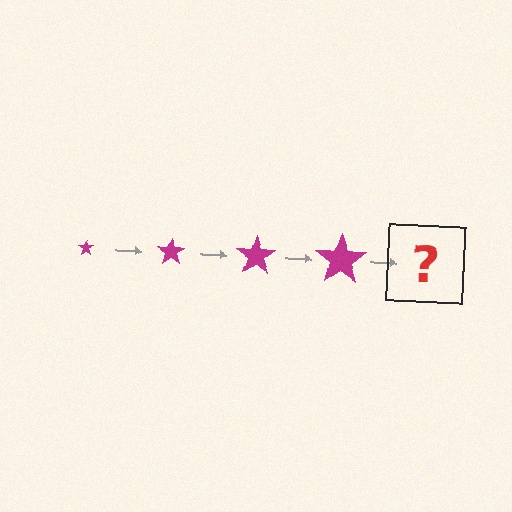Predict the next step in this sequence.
The next step is a magenta star, larger than the previous one.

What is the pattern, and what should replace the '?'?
The pattern is that the star gets progressively larger each step. The '?' should be a magenta star, larger than the previous one.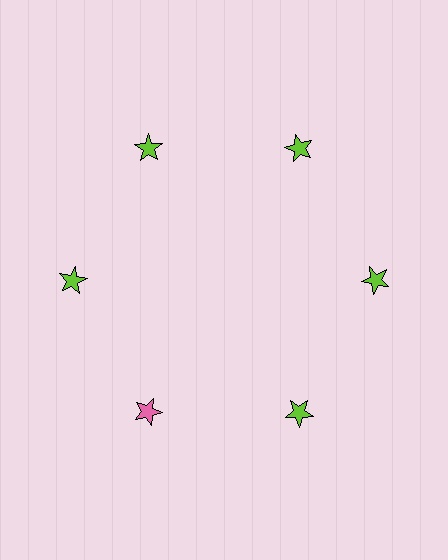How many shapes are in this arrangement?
There are 6 shapes arranged in a ring pattern.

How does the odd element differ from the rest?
It has a different color: pink instead of lime.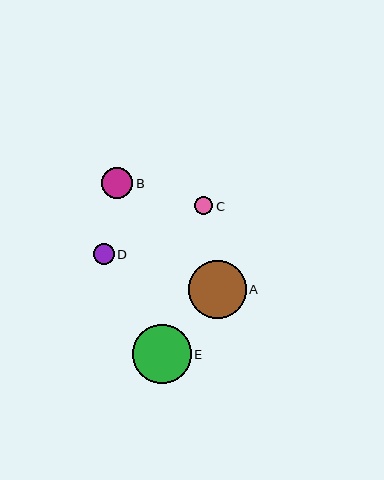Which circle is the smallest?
Circle C is the smallest with a size of approximately 18 pixels.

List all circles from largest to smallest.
From largest to smallest: E, A, B, D, C.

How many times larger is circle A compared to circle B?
Circle A is approximately 1.8 times the size of circle B.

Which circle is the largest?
Circle E is the largest with a size of approximately 59 pixels.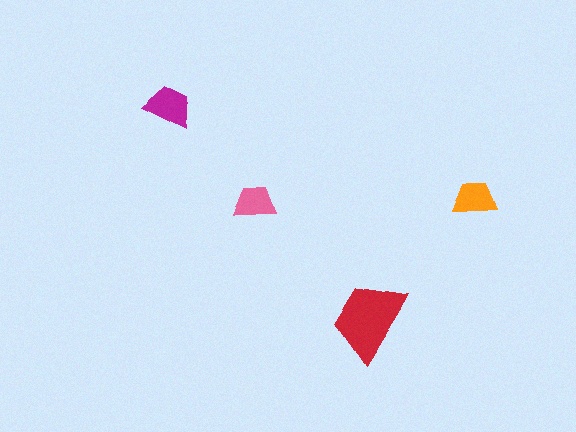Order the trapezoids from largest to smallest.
the red one, the magenta one, the orange one, the pink one.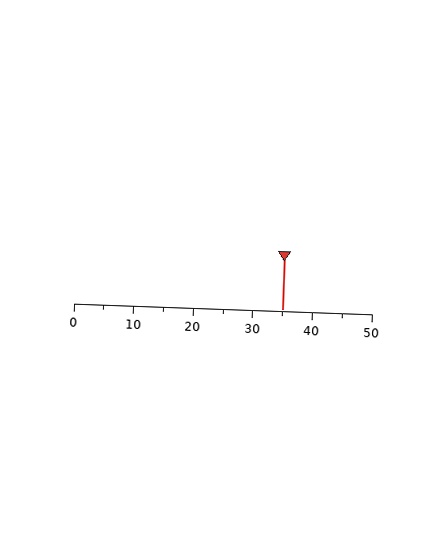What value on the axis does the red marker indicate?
The marker indicates approximately 35.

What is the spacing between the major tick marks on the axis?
The major ticks are spaced 10 apart.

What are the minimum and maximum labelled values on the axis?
The axis runs from 0 to 50.